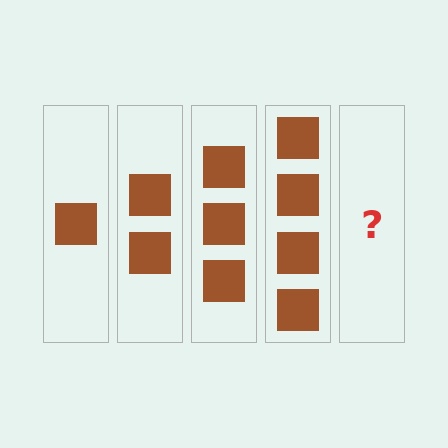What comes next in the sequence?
The next element should be 5 squares.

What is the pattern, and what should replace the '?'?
The pattern is that each step adds one more square. The '?' should be 5 squares.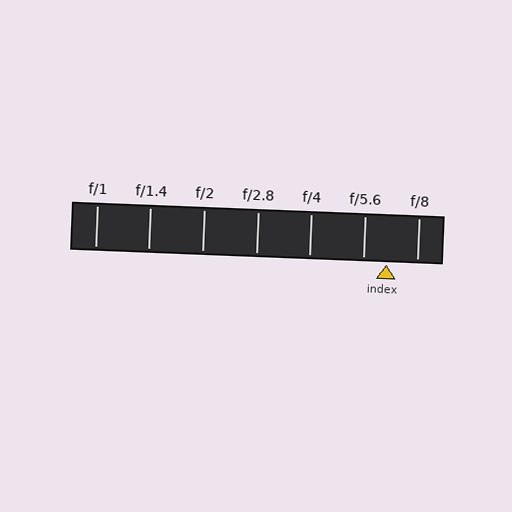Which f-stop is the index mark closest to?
The index mark is closest to f/5.6.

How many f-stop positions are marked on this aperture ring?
There are 7 f-stop positions marked.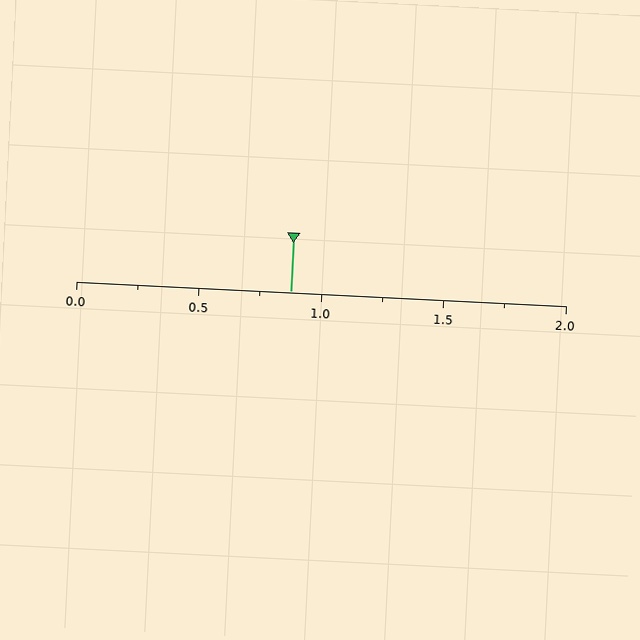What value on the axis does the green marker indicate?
The marker indicates approximately 0.88.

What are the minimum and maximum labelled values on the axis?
The axis runs from 0.0 to 2.0.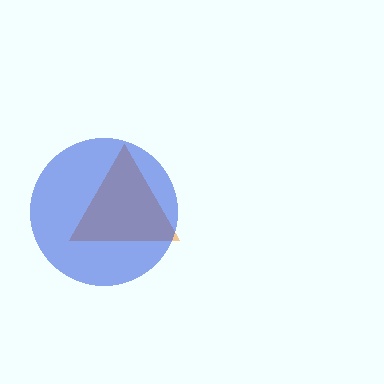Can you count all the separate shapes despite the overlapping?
Yes, there are 2 separate shapes.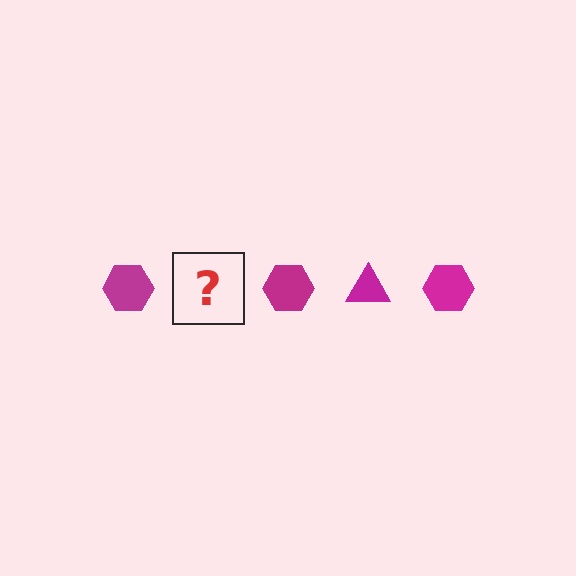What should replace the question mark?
The question mark should be replaced with a magenta triangle.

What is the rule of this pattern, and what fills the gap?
The rule is that the pattern cycles through hexagon, triangle shapes in magenta. The gap should be filled with a magenta triangle.